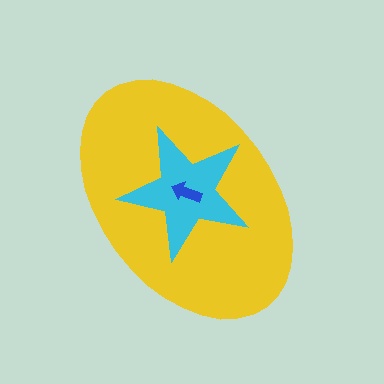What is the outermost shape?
The yellow ellipse.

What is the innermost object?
The blue arrow.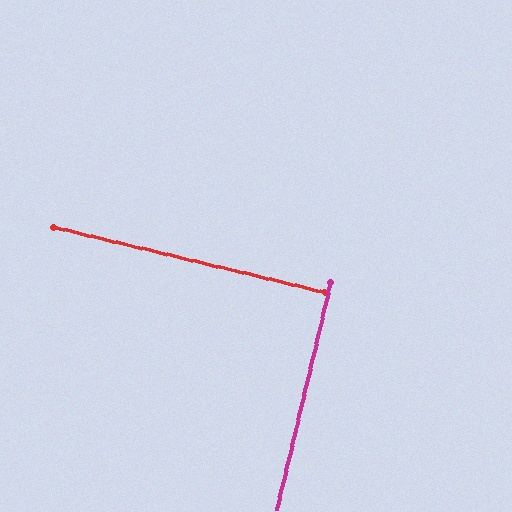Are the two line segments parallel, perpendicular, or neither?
Perpendicular — they meet at approximately 90°.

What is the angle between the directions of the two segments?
Approximately 90 degrees.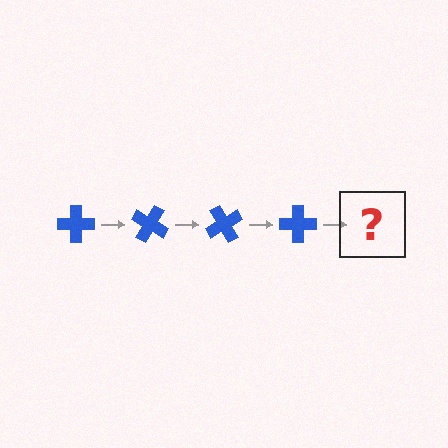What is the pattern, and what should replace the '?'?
The pattern is that the cross rotates 30 degrees each step. The '?' should be a blue cross rotated 120 degrees.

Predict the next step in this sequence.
The next step is a blue cross rotated 120 degrees.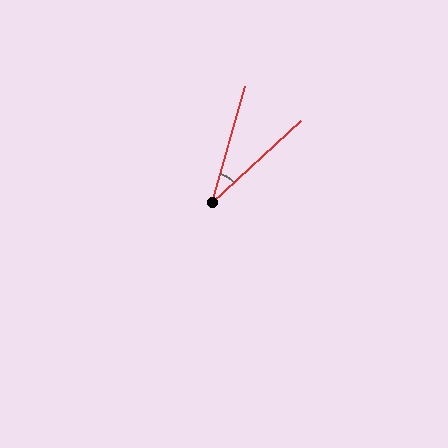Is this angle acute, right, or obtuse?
It is acute.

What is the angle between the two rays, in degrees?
Approximately 31 degrees.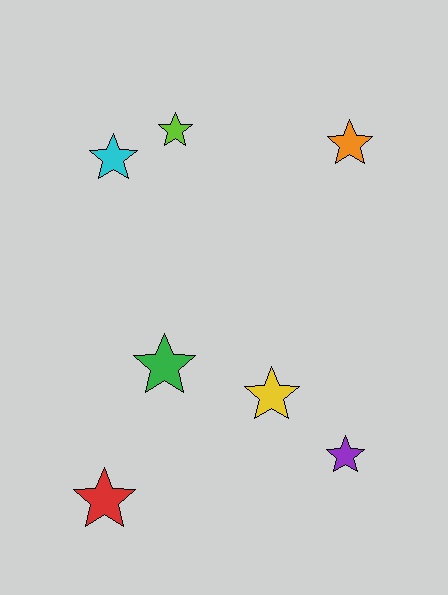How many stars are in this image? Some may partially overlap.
There are 7 stars.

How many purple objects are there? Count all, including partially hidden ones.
There is 1 purple object.